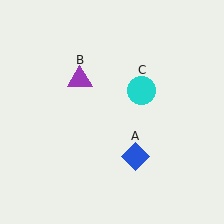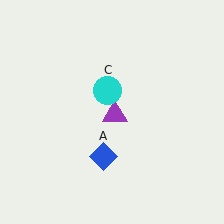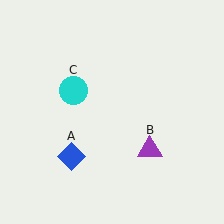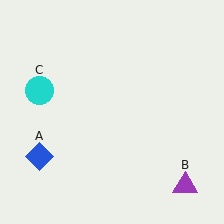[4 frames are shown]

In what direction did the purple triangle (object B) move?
The purple triangle (object B) moved down and to the right.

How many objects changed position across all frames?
3 objects changed position: blue diamond (object A), purple triangle (object B), cyan circle (object C).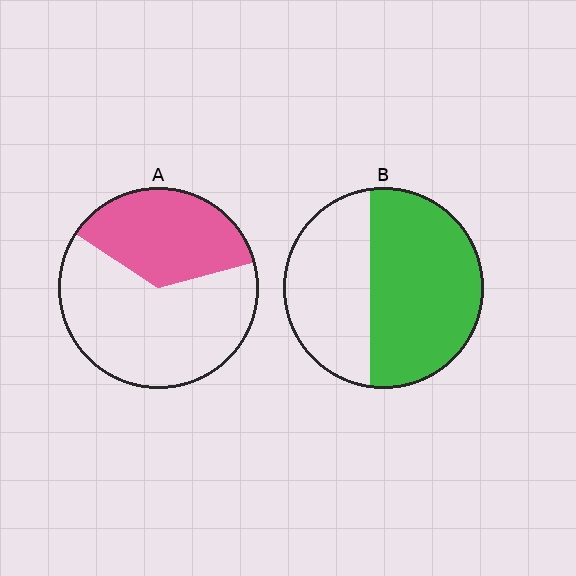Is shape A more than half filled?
No.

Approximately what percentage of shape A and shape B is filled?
A is approximately 35% and B is approximately 60%.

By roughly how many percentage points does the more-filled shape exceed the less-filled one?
By roughly 20 percentage points (B over A).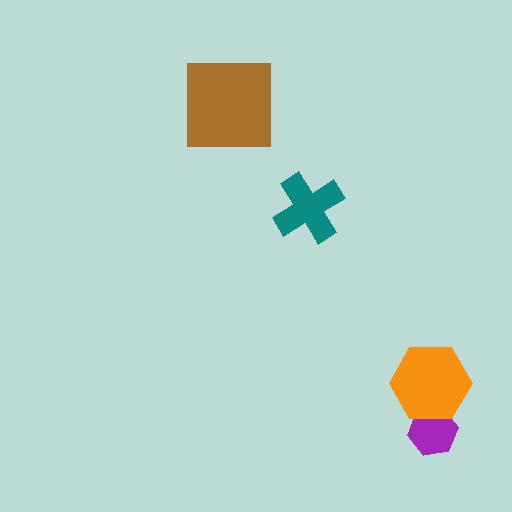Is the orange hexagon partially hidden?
No, no other shape covers it.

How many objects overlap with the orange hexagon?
1 object overlaps with the orange hexagon.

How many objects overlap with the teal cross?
0 objects overlap with the teal cross.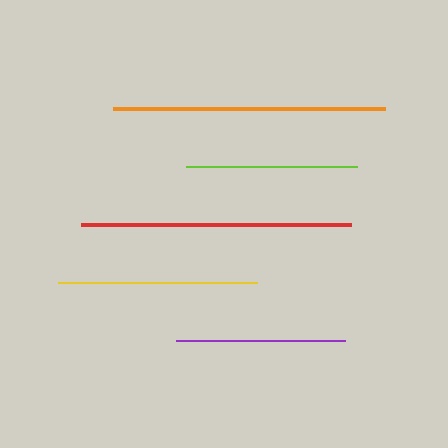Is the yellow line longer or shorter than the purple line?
The yellow line is longer than the purple line.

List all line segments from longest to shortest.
From longest to shortest: orange, red, yellow, lime, purple.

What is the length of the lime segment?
The lime segment is approximately 171 pixels long.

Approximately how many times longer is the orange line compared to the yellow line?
The orange line is approximately 1.4 times the length of the yellow line.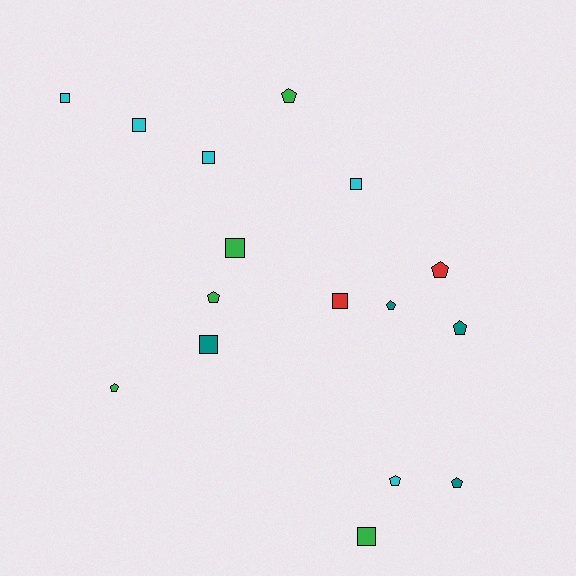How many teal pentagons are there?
There are 3 teal pentagons.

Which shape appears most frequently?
Square, with 8 objects.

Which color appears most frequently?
Green, with 5 objects.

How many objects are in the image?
There are 16 objects.